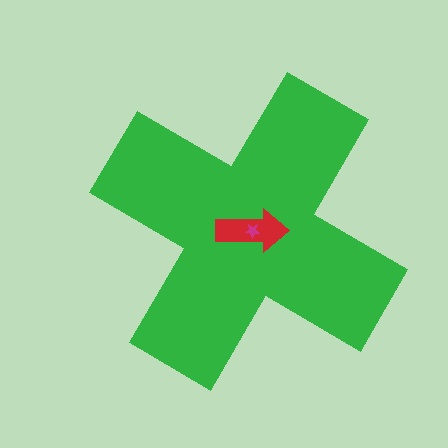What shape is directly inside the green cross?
The red arrow.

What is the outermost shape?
The green cross.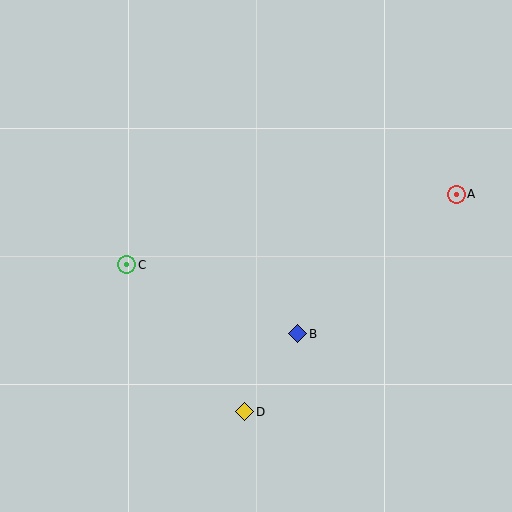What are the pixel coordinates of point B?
Point B is at (298, 334).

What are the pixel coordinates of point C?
Point C is at (127, 265).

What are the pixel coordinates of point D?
Point D is at (245, 412).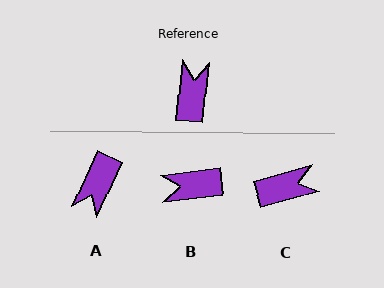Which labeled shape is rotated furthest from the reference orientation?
A, about 161 degrees away.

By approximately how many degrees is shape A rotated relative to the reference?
Approximately 161 degrees counter-clockwise.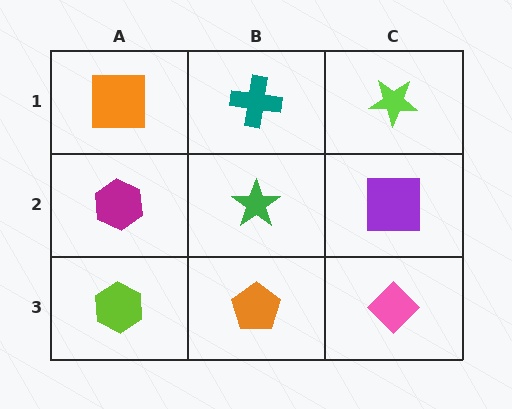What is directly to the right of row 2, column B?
A purple square.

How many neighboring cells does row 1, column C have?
2.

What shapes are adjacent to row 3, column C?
A purple square (row 2, column C), an orange pentagon (row 3, column B).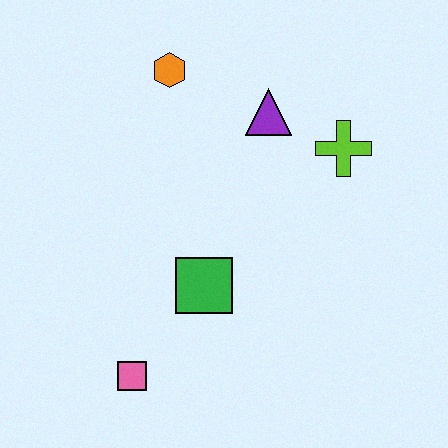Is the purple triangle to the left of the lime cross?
Yes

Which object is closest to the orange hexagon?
The purple triangle is closest to the orange hexagon.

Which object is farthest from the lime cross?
The pink square is farthest from the lime cross.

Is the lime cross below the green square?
No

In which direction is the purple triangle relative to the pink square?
The purple triangle is above the pink square.